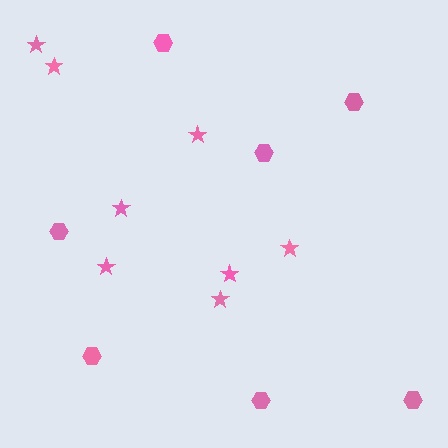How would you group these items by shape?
There are 2 groups: one group of hexagons (7) and one group of stars (8).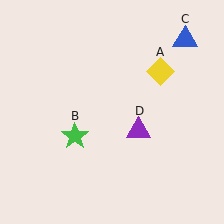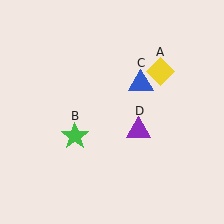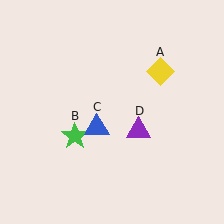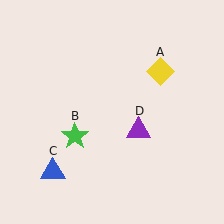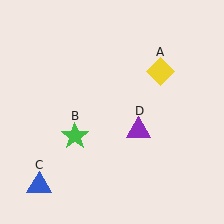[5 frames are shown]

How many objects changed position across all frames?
1 object changed position: blue triangle (object C).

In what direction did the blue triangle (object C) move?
The blue triangle (object C) moved down and to the left.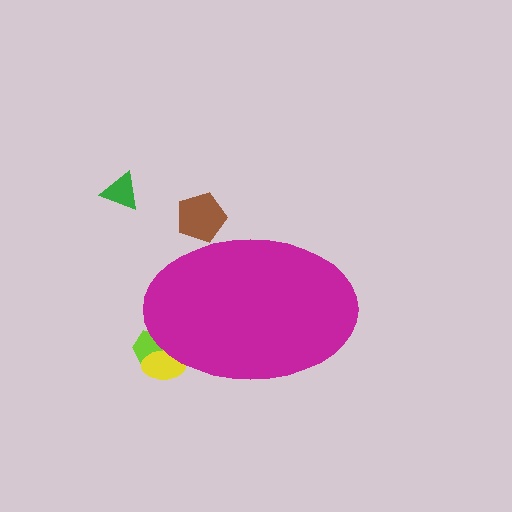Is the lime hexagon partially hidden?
Yes, the lime hexagon is partially hidden behind the magenta ellipse.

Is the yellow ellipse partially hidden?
Yes, the yellow ellipse is partially hidden behind the magenta ellipse.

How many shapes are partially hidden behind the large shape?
3 shapes are partially hidden.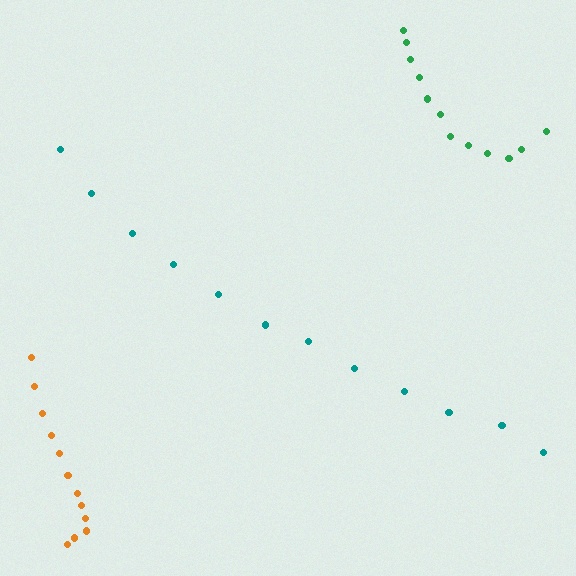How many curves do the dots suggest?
There are 3 distinct paths.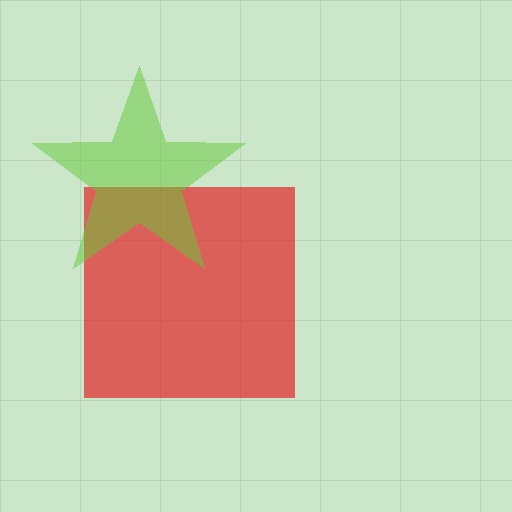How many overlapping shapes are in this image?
There are 2 overlapping shapes in the image.